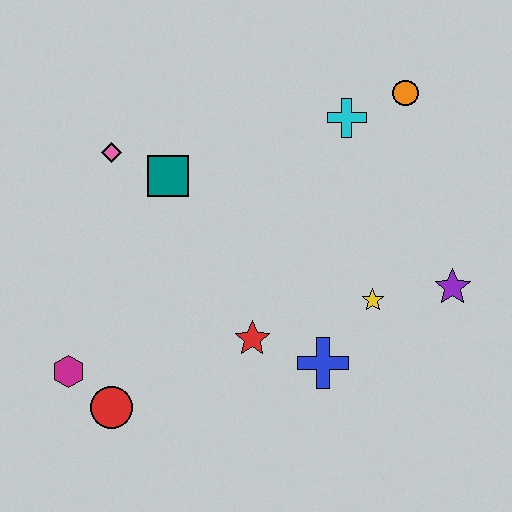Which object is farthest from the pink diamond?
The purple star is farthest from the pink diamond.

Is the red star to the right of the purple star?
No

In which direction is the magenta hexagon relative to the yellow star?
The magenta hexagon is to the left of the yellow star.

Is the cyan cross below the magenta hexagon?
No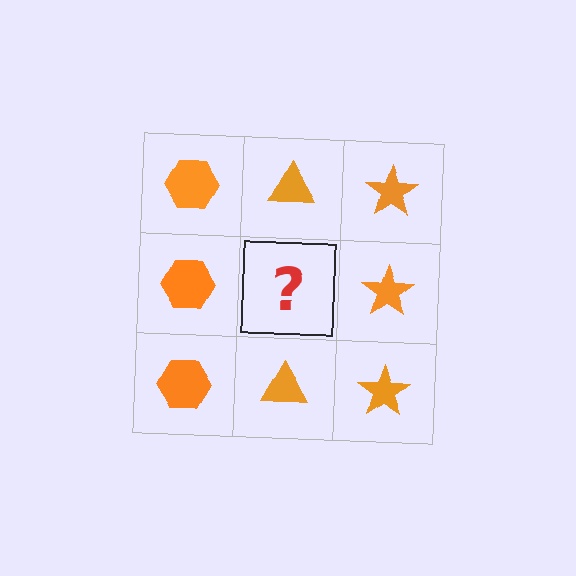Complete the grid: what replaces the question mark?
The question mark should be replaced with an orange triangle.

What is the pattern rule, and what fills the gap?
The rule is that each column has a consistent shape. The gap should be filled with an orange triangle.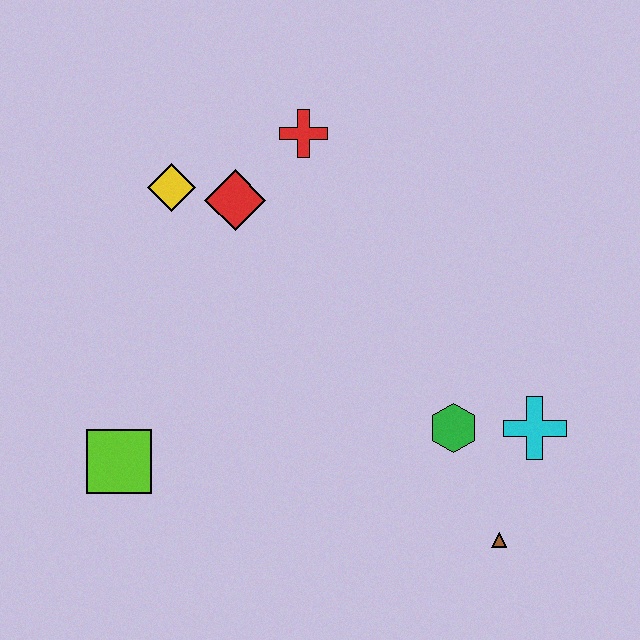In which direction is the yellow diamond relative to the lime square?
The yellow diamond is above the lime square.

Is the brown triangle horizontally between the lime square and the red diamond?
No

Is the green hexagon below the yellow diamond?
Yes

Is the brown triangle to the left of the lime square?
No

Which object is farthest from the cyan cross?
The yellow diamond is farthest from the cyan cross.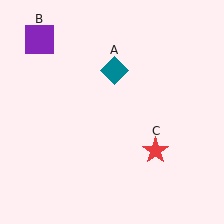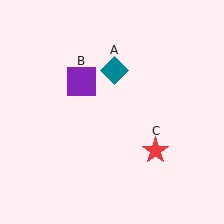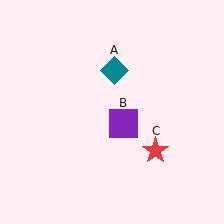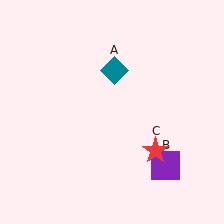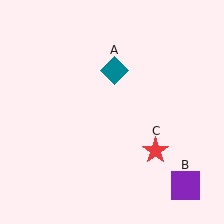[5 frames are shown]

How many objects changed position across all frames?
1 object changed position: purple square (object B).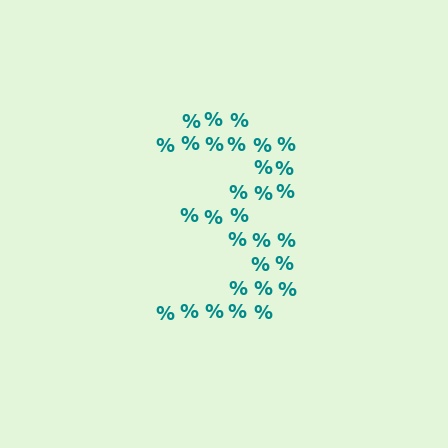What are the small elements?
The small elements are percent signs.